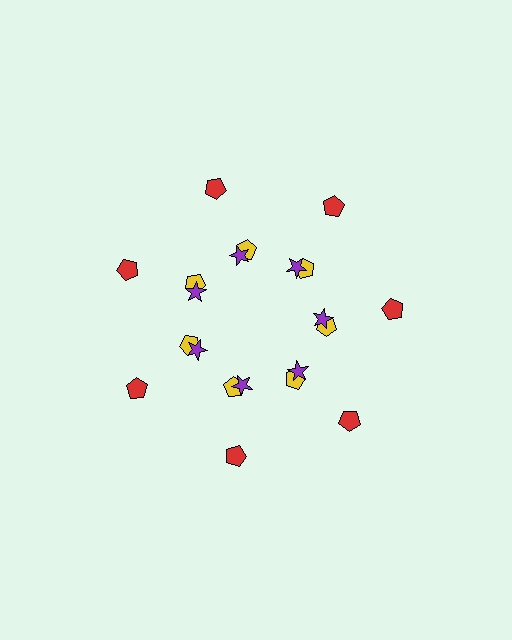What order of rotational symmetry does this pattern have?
This pattern has 7-fold rotational symmetry.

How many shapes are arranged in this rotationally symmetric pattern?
There are 21 shapes, arranged in 7 groups of 3.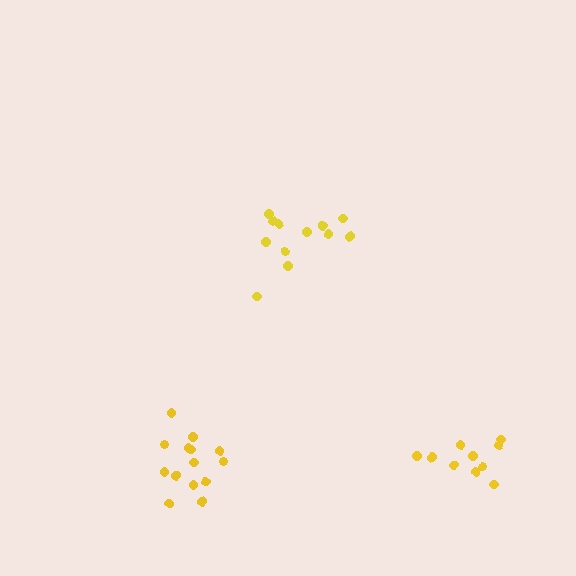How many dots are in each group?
Group 1: 10 dots, Group 2: 12 dots, Group 3: 14 dots (36 total).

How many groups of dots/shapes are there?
There are 3 groups.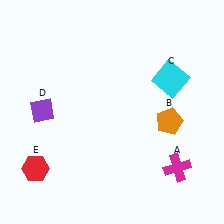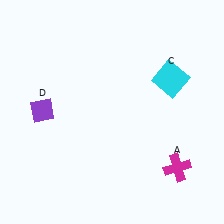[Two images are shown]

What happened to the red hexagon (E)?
The red hexagon (E) was removed in Image 2. It was in the bottom-left area of Image 1.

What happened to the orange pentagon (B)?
The orange pentagon (B) was removed in Image 2. It was in the bottom-right area of Image 1.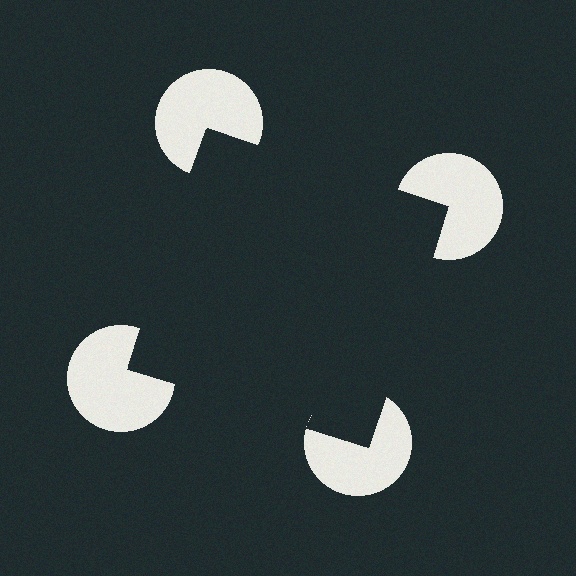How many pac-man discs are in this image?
There are 4 — one at each vertex of the illusory square.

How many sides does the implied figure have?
4 sides.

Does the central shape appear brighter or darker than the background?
It typically appears slightly darker than the background, even though no actual brightness change is drawn.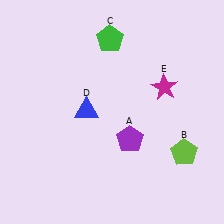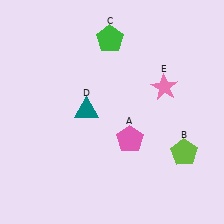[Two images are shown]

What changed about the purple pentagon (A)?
In Image 1, A is purple. In Image 2, it changed to pink.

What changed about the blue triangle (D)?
In Image 1, D is blue. In Image 2, it changed to teal.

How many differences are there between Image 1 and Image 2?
There are 3 differences between the two images.